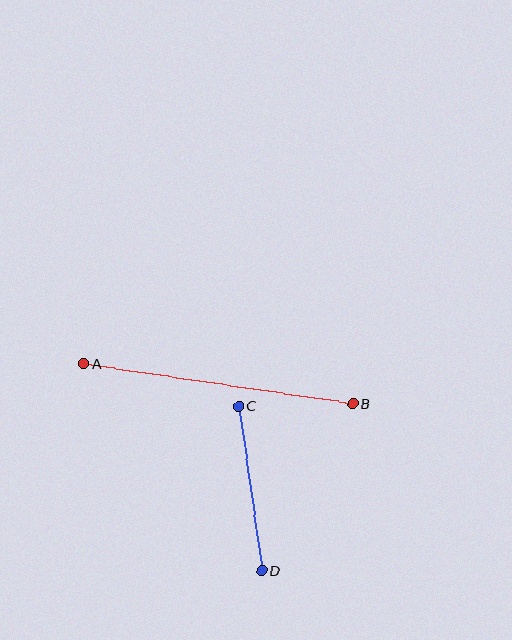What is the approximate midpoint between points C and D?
The midpoint is at approximately (250, 488) pixels.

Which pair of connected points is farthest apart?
Points A and B are farthest apart.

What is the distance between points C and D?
The distance is approximately 167 pixels.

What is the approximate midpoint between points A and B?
The midpoint is at approximately (219, 384) pixels.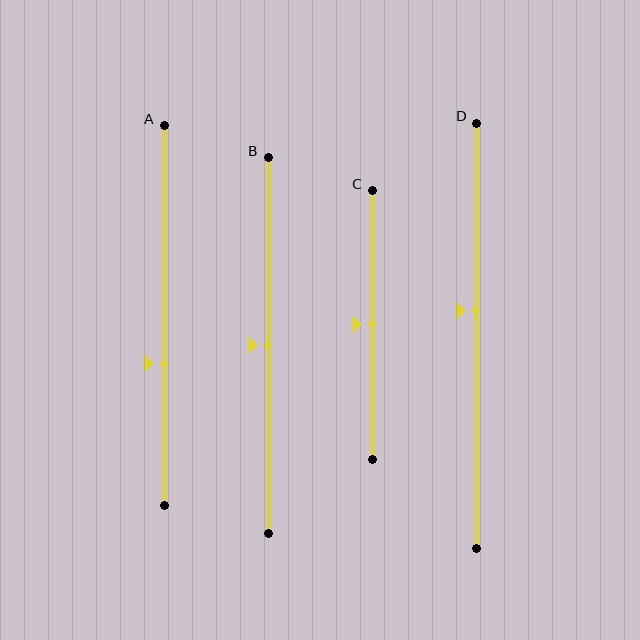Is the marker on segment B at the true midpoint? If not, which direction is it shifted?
Yes, the marker on segment B is at the true midpoint.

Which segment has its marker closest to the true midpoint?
Segment B has its marker closest to the true midpoint.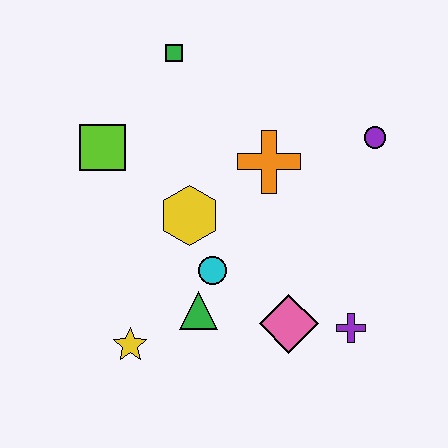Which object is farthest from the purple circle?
The yellow star is farthest from the purple circle.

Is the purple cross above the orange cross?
No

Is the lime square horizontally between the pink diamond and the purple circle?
No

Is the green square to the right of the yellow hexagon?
No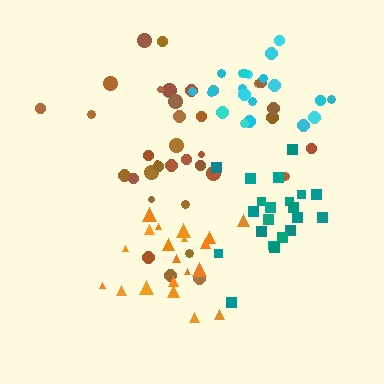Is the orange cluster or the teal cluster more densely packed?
Teal.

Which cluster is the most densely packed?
Teal.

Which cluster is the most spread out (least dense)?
Brown.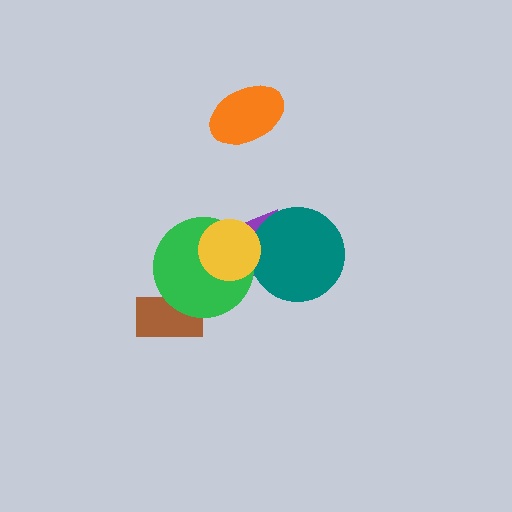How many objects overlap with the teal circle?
2 objects overlap with the teal circle.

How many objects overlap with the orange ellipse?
0 objects overlap with the orange ellipse.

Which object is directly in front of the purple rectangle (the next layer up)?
The teal circle is directly in front of the purple rectangle.